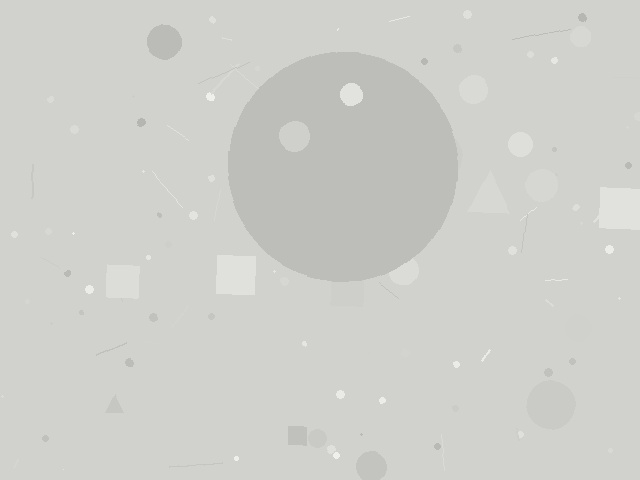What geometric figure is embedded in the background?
A circle is embedded in the background.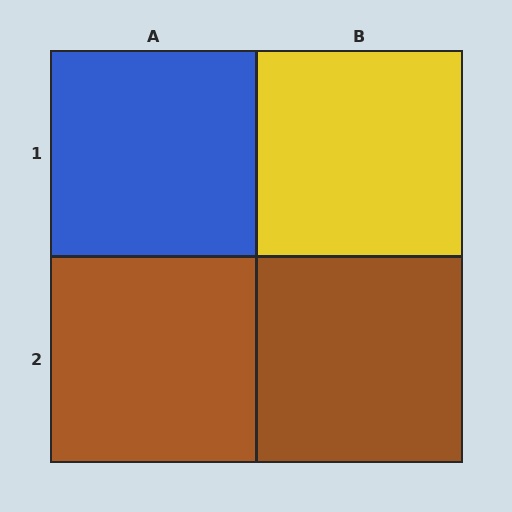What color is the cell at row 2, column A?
Brown.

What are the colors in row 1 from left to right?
Blue, yellow.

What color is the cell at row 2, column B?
Brown.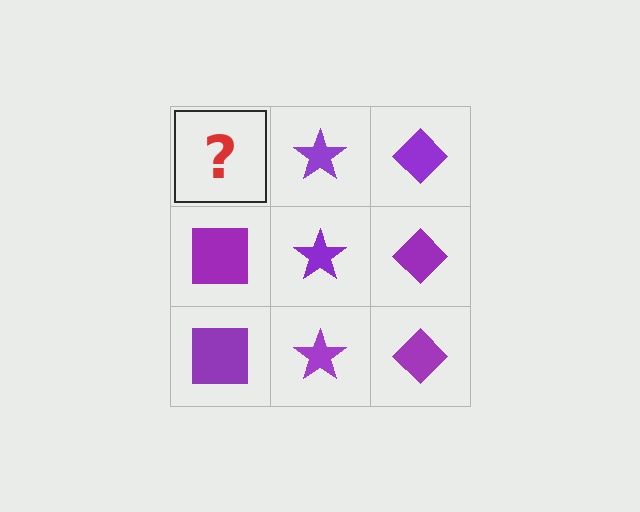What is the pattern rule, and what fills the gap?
The rule is that each column has a consistent shape. The gap should be filled with a purple square.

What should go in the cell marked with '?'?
The missing cell should contain a purple square.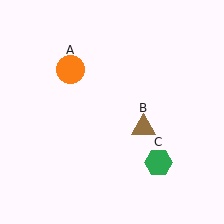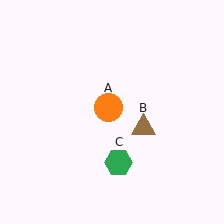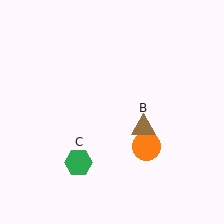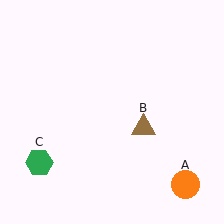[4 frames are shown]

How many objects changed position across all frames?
2 objects changed position: orange circle (object A), green hexagon (object C).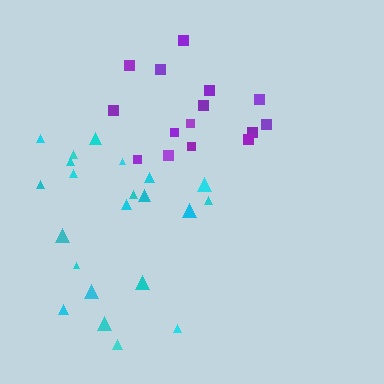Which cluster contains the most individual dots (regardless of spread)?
Cyan (22).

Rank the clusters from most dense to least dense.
purple, cyan.